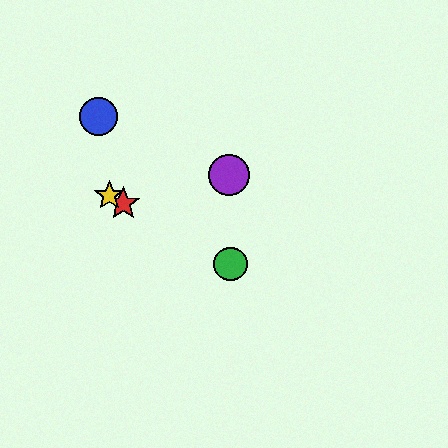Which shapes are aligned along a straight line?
The red star, the green circle, the yellow star are aligned along a straight line.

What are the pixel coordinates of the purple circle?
The purple circle is at (229, 175).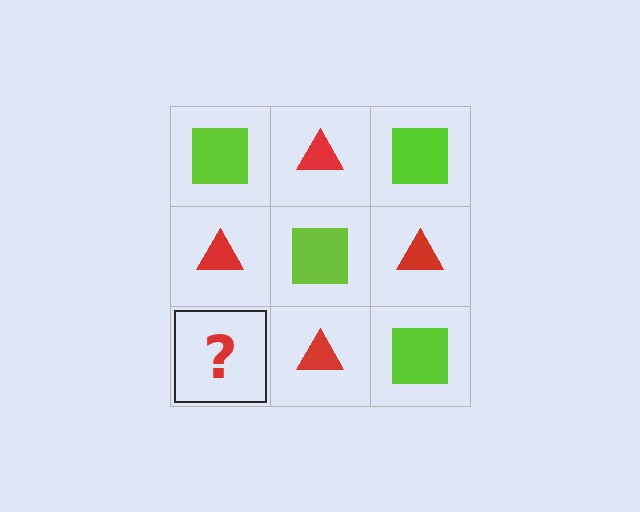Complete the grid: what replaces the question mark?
The question mark should be replaced with a lime square.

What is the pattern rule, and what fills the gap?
The rule is that it alternates lime square and red triangle in a checkerboard pattern. The gap should be filled with a lime square.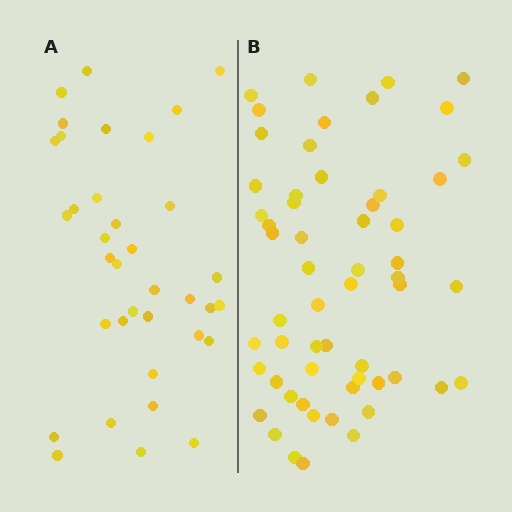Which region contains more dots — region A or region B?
Region B (the right region) has more dots.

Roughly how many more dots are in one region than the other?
Region B has approximately 20 more dots than region A.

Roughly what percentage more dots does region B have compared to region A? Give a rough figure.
About 60% more.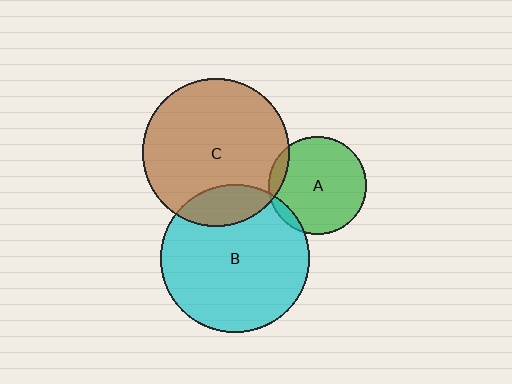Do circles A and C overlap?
Yes.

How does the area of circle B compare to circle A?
Approximately 2.3 times.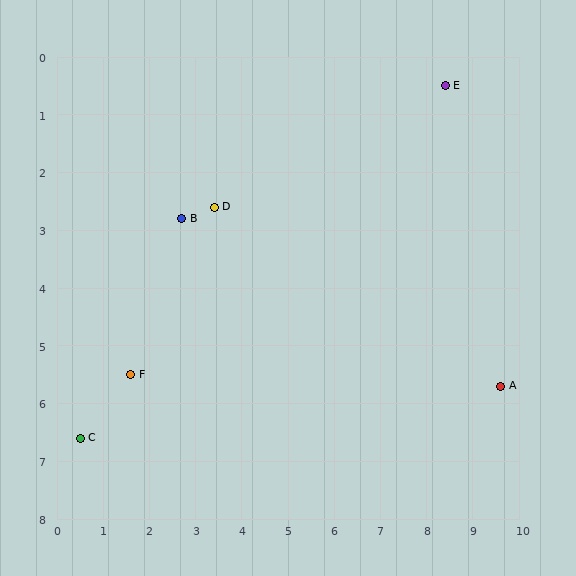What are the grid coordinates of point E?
Point E is at approximately (8.4, 0.5).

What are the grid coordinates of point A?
Point A is at approximately (9.6, 5.7).